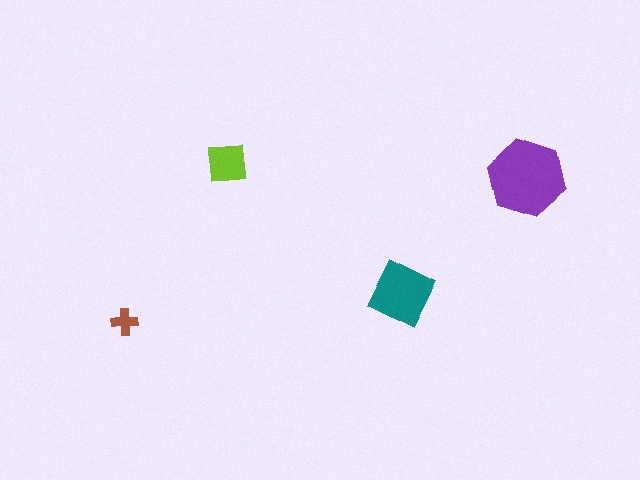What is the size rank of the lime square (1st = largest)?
3rd.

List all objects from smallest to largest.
The brown cross, the lime square, the teal diamond, the purple hexagon.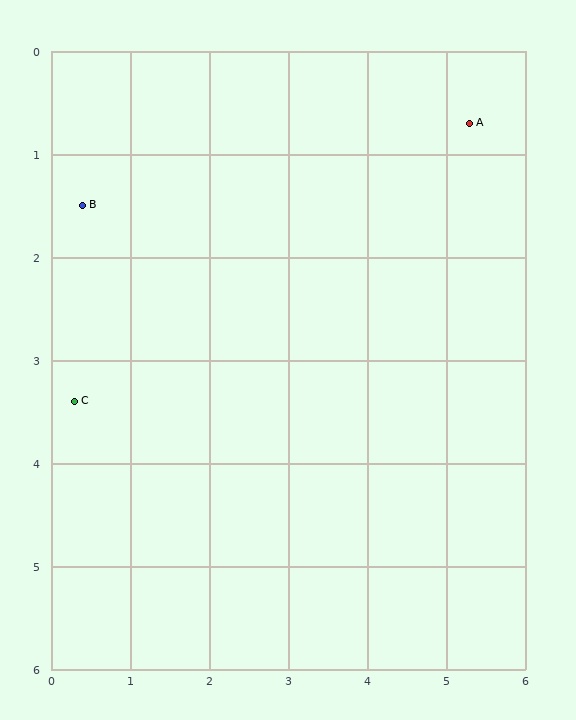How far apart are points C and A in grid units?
Points C and A are about 5.7 grid units apart.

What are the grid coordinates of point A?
Point A is at approximately (5.3, 0.7).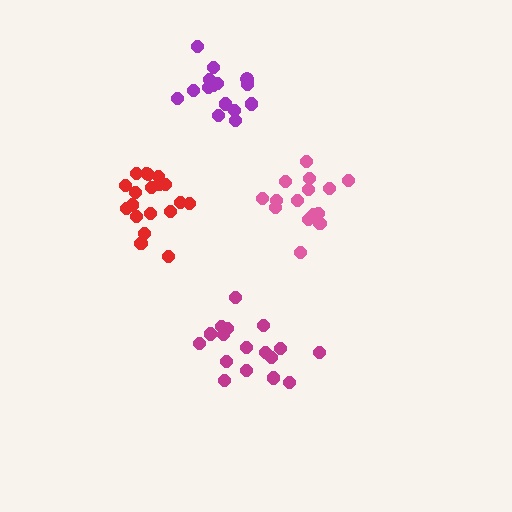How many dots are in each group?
Group 1: 17 dots, Group 2: 15 dots, Group 3: 19 dots, Group 4: 16 dots (67 total).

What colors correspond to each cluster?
The clusters are colored: magenta, pink, red, purple.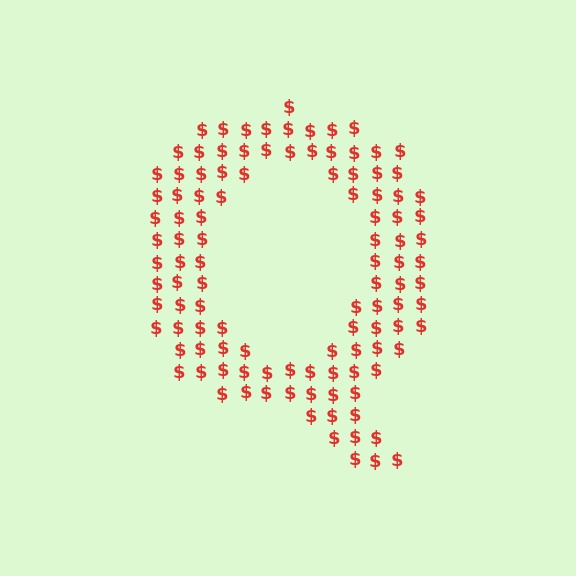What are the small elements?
The small elements are dollar signs.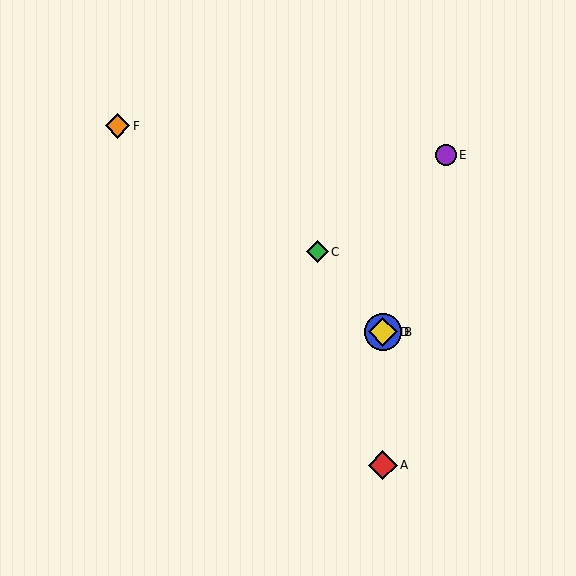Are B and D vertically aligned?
Yes, both are at x≈383.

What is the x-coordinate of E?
Object E is at x≈446.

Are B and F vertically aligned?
No, B is at x≈383 and F is at x≈117.